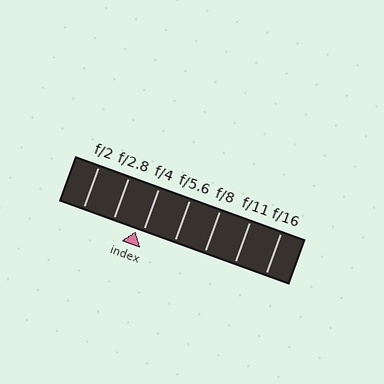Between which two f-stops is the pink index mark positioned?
The index mark is between f/2.8 and f/4.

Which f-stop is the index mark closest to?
The index mark is closest to f/4.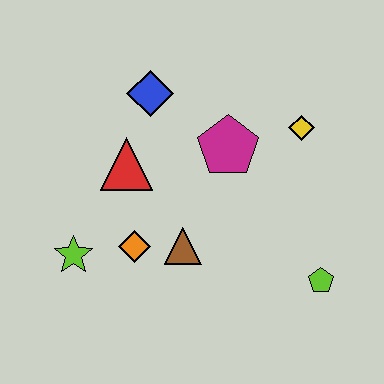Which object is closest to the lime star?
The orange diamond is closest to the lime star.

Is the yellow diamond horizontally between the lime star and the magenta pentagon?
No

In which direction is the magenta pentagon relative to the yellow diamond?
The magenta pentagon is to the left of the yellow diamond.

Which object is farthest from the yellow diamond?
The lime star is farthest from the yellow diamond.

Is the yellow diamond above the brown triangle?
Yes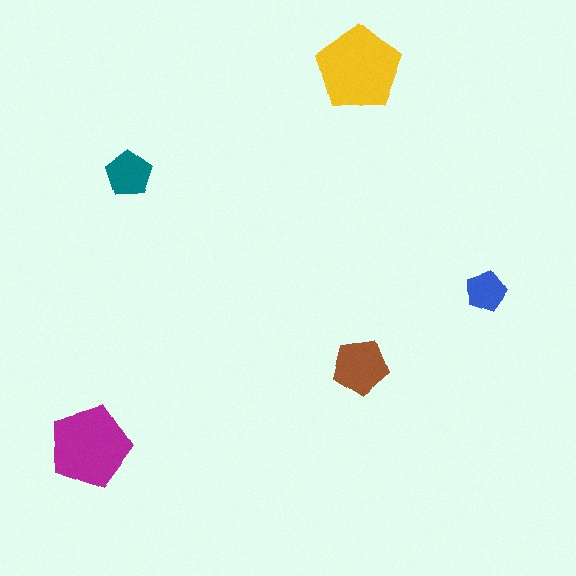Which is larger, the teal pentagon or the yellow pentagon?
The yellow one.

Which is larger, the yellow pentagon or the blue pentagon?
The yellow one.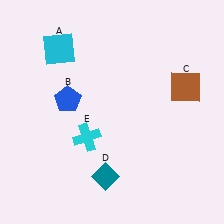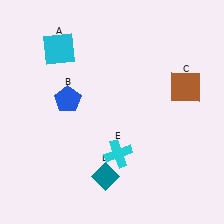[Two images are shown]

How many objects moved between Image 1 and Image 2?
1 object moved between the two images.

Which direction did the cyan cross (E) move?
The cyan cross (E) moved right.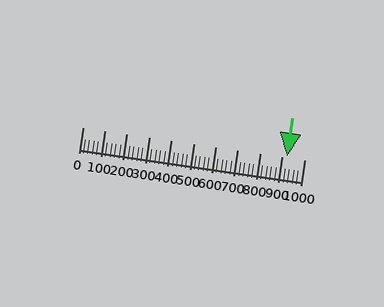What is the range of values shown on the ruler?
The ruler shows values from 0 to 1000.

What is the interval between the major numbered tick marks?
The major tick marks are spaced 100 units apart.